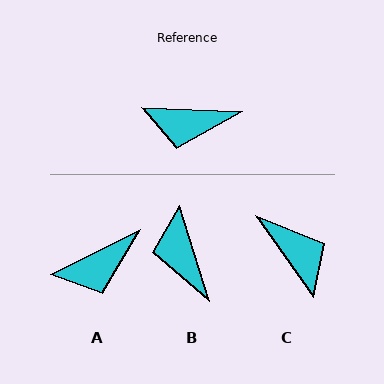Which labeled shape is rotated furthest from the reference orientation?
C, about 128 degrees away.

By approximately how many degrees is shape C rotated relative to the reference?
Approximately 128 degrees counter-clockwise.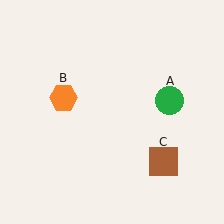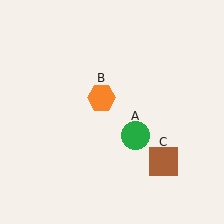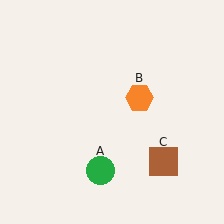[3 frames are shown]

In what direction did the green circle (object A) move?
The green circle (object A) moved down and to the left.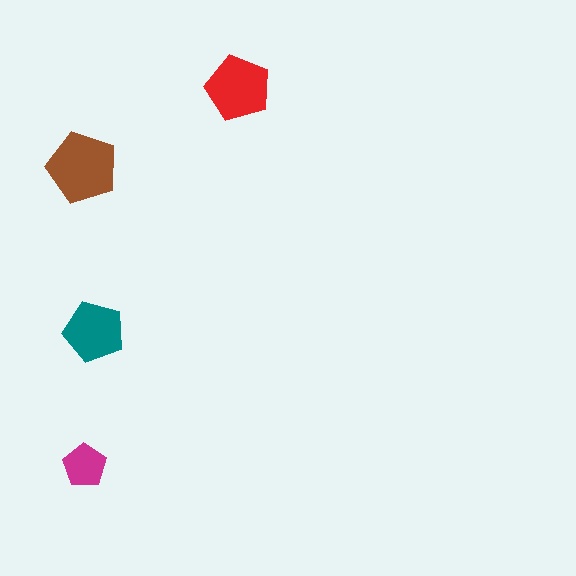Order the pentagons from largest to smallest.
the brown one, the red one, the teal one, the magenta one.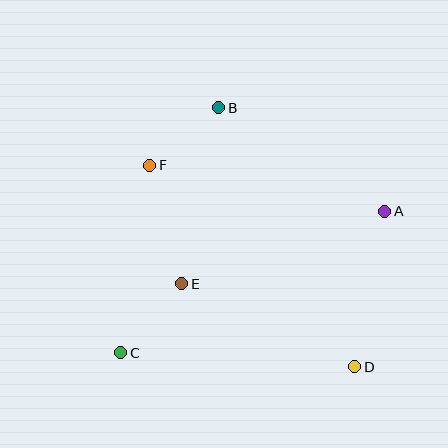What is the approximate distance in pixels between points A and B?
The distance between A and B is approximately 196 pixels.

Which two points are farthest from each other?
Points A and C are farthest from each other.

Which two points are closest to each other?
Points B and F are closest to each other.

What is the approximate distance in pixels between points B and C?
The distance between B and C is approximately 264 pixels.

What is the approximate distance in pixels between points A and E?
The distance between A and E is approximately 215 pixels.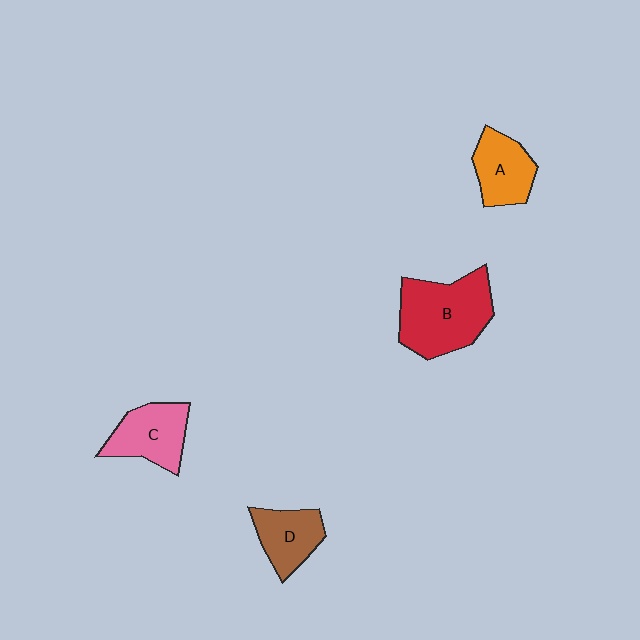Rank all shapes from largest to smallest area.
From largest to smallest: B (red), C (pink), A (orange), D (brown).